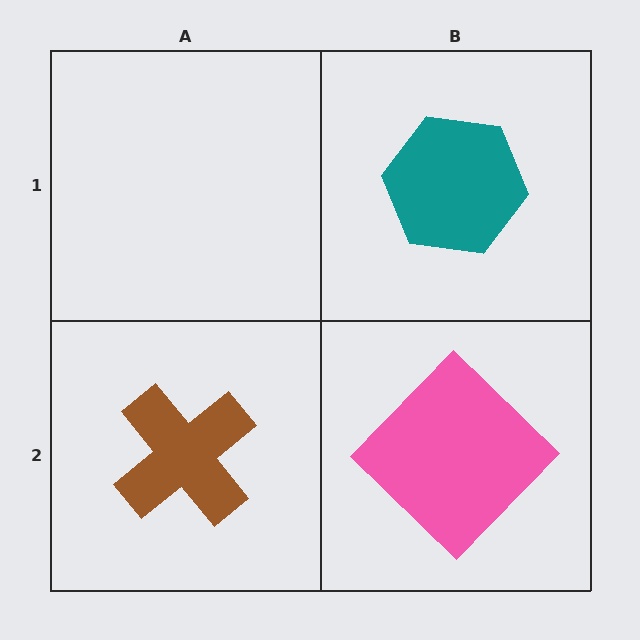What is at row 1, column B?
A teal hexagon.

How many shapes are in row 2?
2 shapes.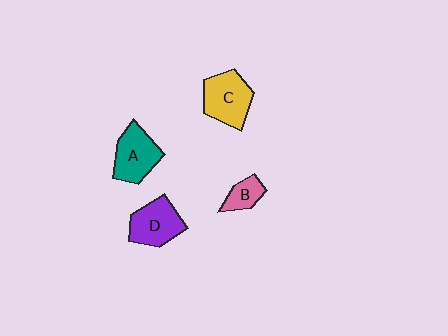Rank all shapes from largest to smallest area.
From largest to smallest: C (yellow), A (teal), D (purple), B (pink).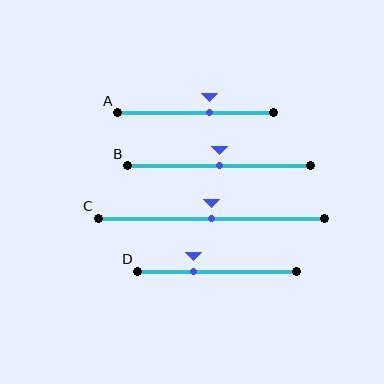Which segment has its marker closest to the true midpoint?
Segment B has its marker closest to the true midpoint.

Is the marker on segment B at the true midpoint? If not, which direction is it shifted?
Yes, the marker on segment B is at the true midpoint.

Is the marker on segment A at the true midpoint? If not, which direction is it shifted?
No, the marker on segment A is shifted to the right by about 9% of the segment length.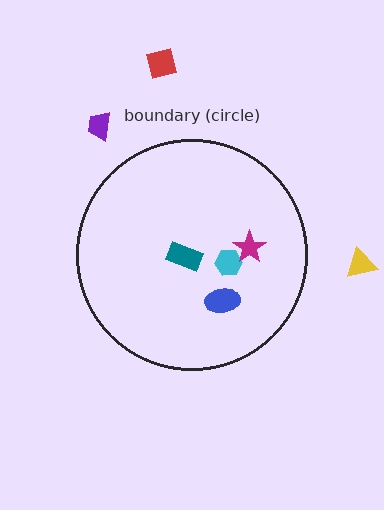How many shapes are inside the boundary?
4 inside, 3 outside.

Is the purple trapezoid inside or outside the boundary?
Outside.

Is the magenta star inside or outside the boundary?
Inside.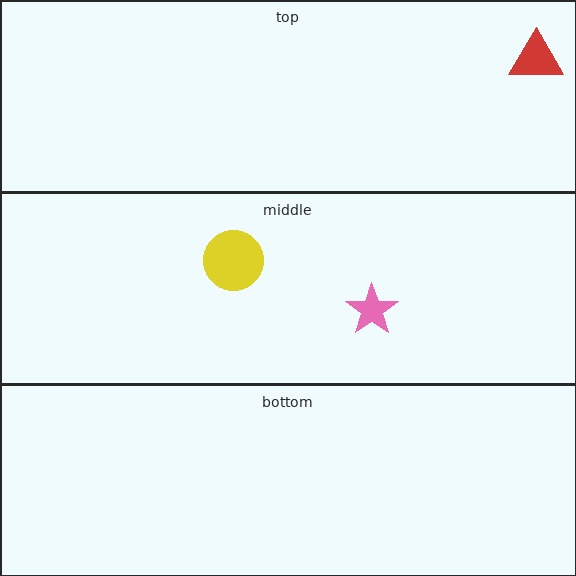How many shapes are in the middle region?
2.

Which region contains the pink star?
The middle region.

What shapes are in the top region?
The red triangle.